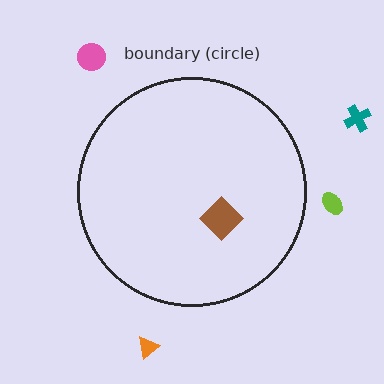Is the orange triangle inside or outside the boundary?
Outside.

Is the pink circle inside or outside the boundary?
Outside.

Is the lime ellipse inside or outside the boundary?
Outside.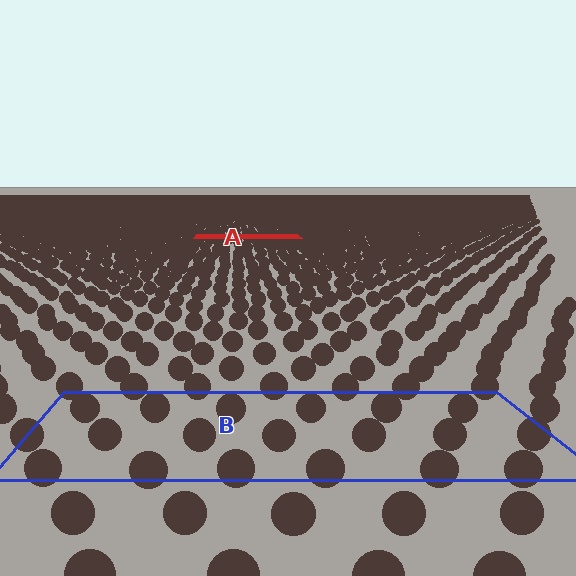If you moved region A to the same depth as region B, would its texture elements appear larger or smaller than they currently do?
They would appear larger. At a closer depth, the same texture elements are projected at a bigger on-screen size.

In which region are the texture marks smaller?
The texture marks are smaller in region A, because it is farther away.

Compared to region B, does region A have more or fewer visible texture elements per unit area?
Region A has more texture elements per unit area — they are packed more densely because it is farther away.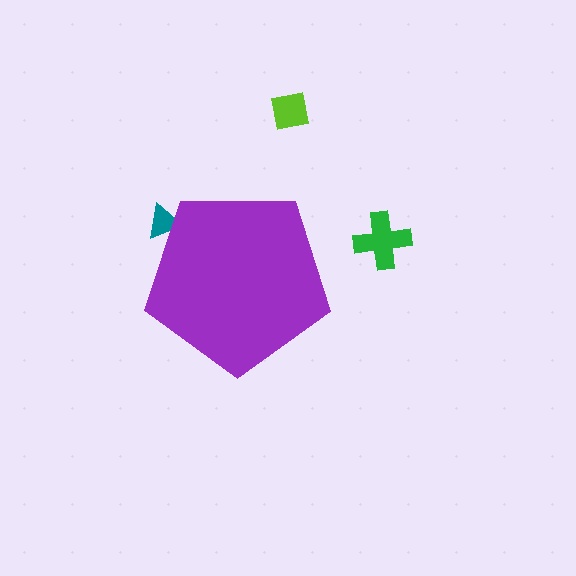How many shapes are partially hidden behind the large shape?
1 shape is partially hidden.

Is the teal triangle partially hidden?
Yes, the teal triangle is partially hidden behind the purple pentagon.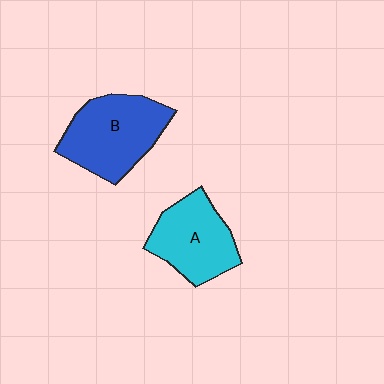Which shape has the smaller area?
Shape A (cyan).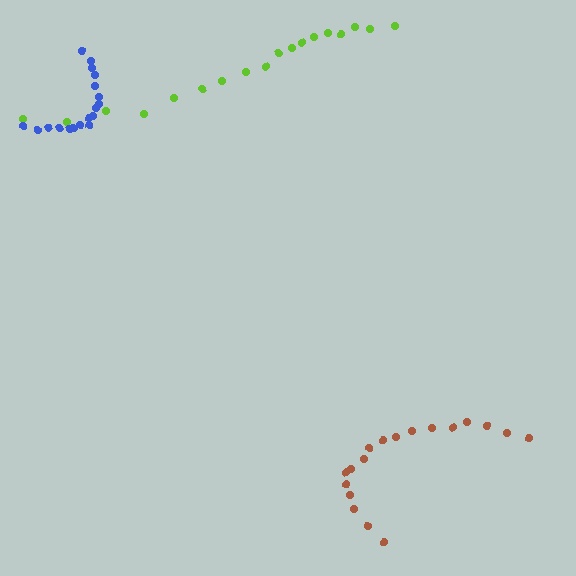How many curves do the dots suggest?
There are 3 distinct paths.